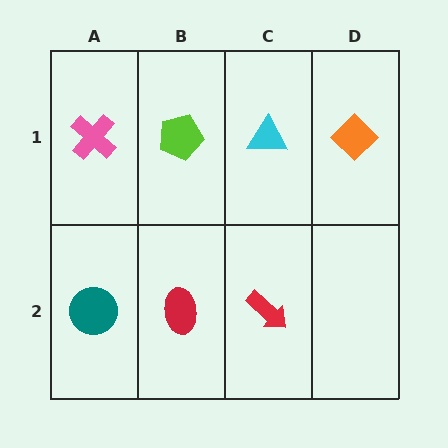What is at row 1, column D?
An orange diamond.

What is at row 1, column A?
A pink cross.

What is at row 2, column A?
A teal circle.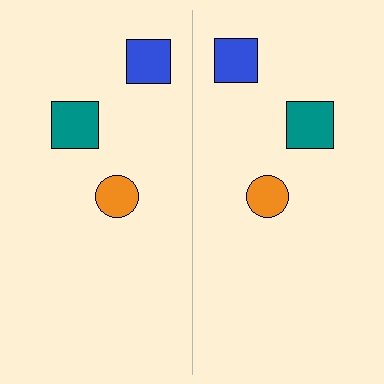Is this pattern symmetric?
Yes, this pattern has bilateral (reflection) symmetry.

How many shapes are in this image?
There are 6 shapes in this image.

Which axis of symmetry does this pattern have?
The pattern has a vertical axis of symmetry running through the center of the image.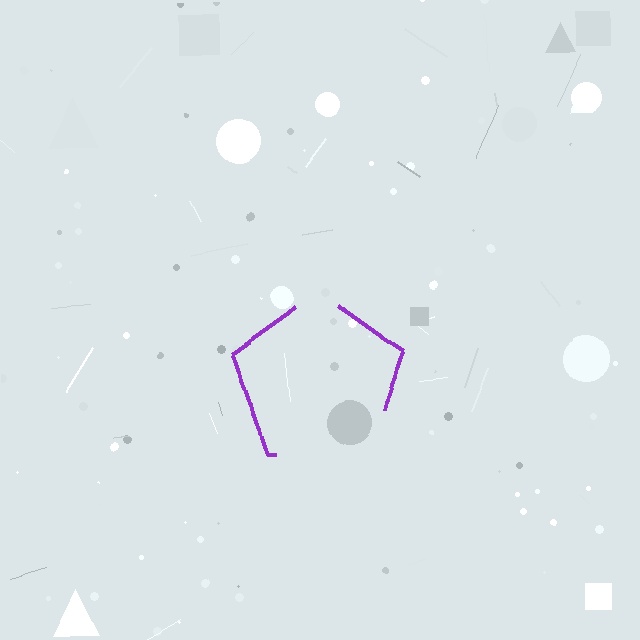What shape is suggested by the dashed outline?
The dashed outline suggests a pentagon.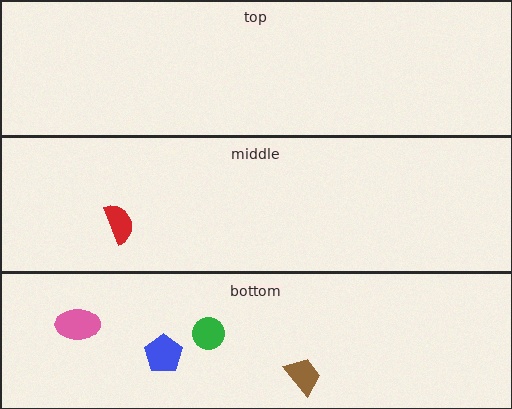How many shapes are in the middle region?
1.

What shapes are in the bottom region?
The blue pentagon, the brown trapezoid, the pink ellipse, the green circle.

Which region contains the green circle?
The bottom region.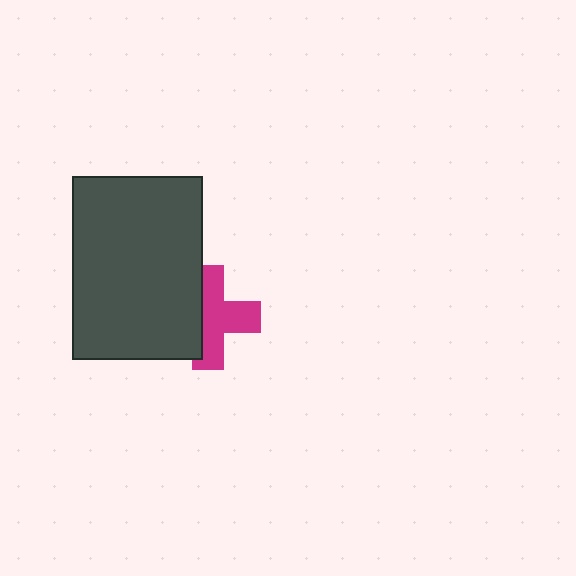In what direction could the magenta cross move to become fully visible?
The magenta cross could move right. That would shift it out from behind the dark gray rectangle entirely.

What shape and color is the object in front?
The object in front is a dark gray rectangle.